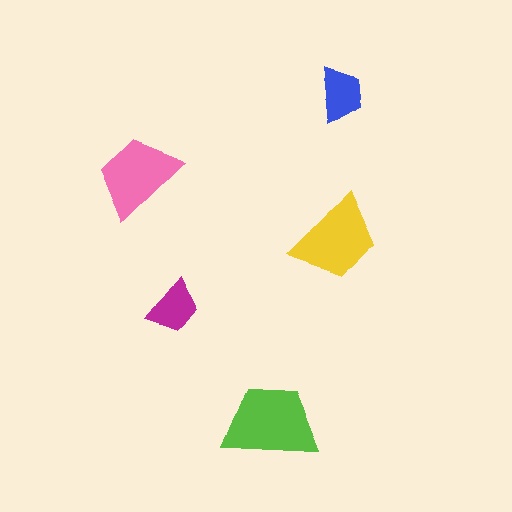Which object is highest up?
The blue trapezoid is topmost.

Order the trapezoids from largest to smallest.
the lime one, the yellow one, the pink one, the blue one, the magenta one.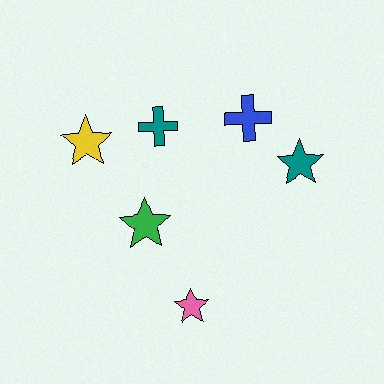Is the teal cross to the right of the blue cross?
No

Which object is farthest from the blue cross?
The pink star is farthest from the blue cross.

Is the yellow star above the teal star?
Yes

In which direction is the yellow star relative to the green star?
The yellow star is above the green star.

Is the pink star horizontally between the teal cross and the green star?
No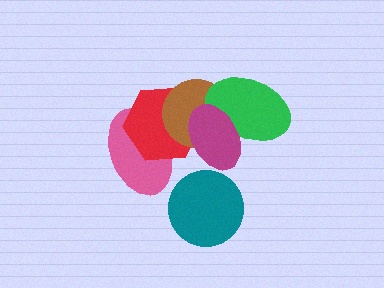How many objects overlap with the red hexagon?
3 objects overlap with the red hexagon.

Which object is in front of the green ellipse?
The magenta ellipse is in front of the green ellipse.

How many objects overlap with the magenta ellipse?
3 objects overlap with the magenta ellipse.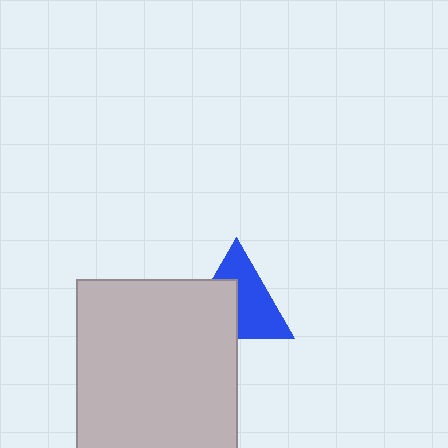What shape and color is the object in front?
The object in front is a light gray rectangle.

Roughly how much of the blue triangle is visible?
About half of it is visible (roughly 58%).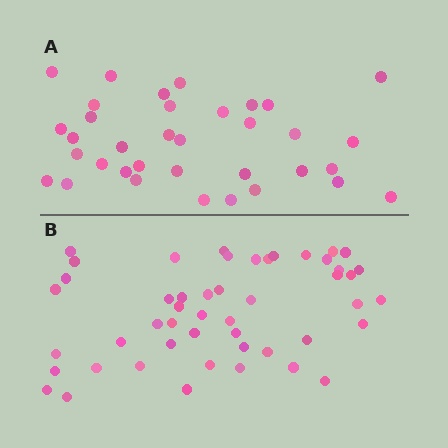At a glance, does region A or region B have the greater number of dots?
Region B (the bottom region) has more dots.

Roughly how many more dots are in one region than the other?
Region B has approximately 15 more dots than region A.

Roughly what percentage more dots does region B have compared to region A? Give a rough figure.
About 40% more.